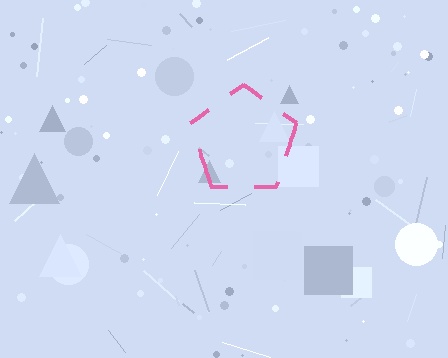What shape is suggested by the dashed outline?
The dashed outline suggests a pentagon.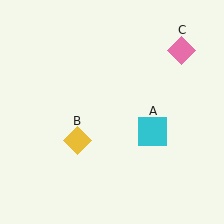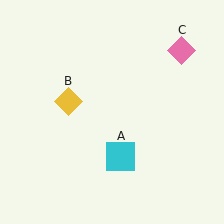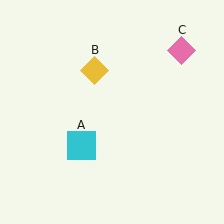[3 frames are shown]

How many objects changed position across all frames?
2 objects changed position: cyan square (object A), yellow diamond (object B).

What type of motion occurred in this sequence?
The cyan square (object A), yellow diamond (object B) rotated clockwise around the center of the scene.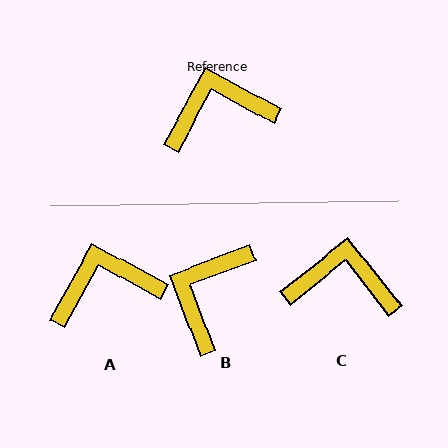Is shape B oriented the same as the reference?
No, it is off by about 50 degrees.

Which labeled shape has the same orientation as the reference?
A.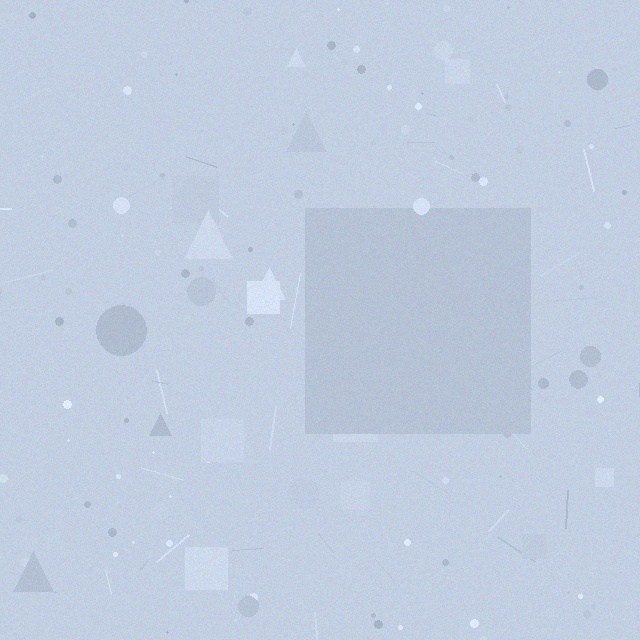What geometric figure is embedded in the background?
A square is embedded in the background.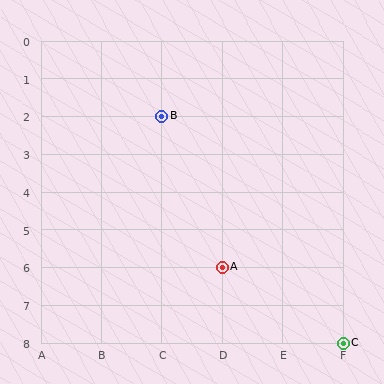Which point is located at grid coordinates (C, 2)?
Point B is at (C, 2).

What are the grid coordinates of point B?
Point B is at grid coordinates (C, 2).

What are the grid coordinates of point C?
Point C is at grid coordinates (F, 8).